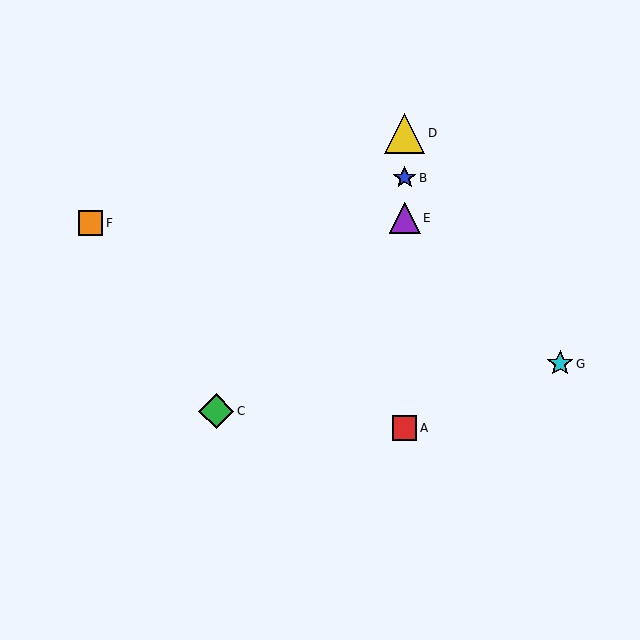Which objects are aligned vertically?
Objects A, B, D, E are aligned vertically.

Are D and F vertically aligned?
No, D is at x≈405 and F is at x≈91.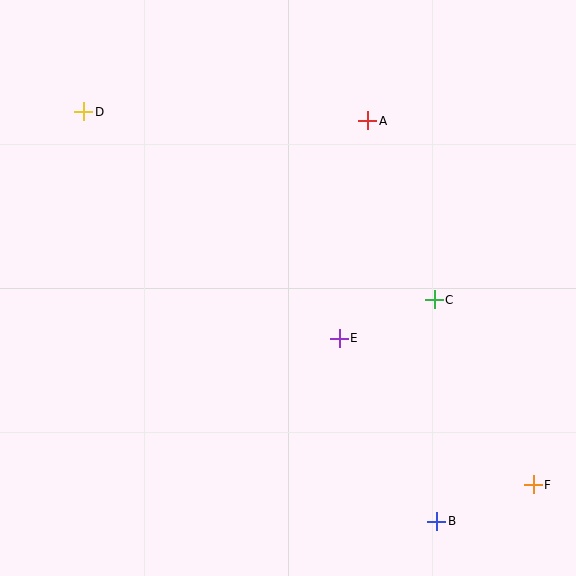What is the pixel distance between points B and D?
The distance between B and D is 541 pixels.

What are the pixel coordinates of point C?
Point C is at (434, 300).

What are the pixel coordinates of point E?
Point E is at (339, 338).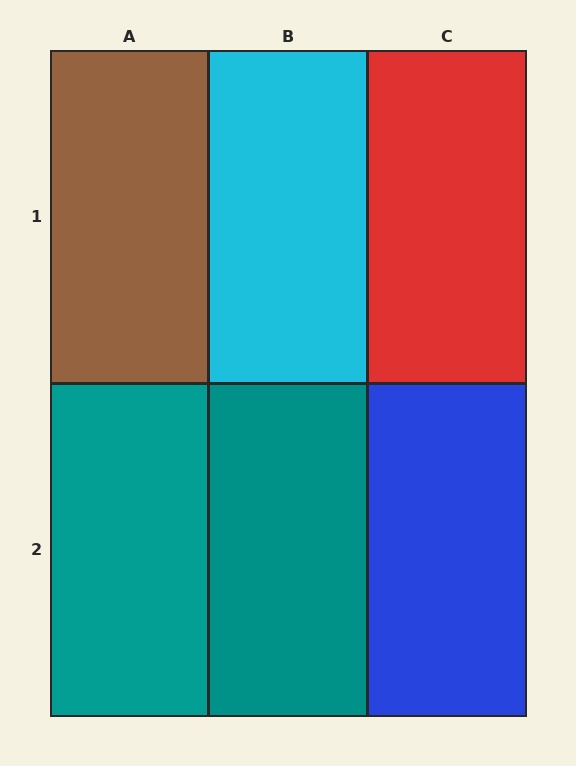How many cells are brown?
1 cell is brown.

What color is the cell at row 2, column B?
Teal.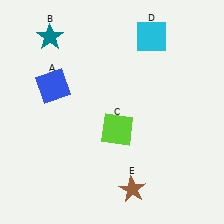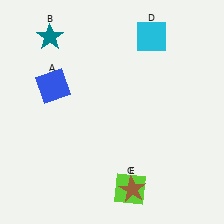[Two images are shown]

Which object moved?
The lime square (C) moved down.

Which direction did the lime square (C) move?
The lime square (C) moved down.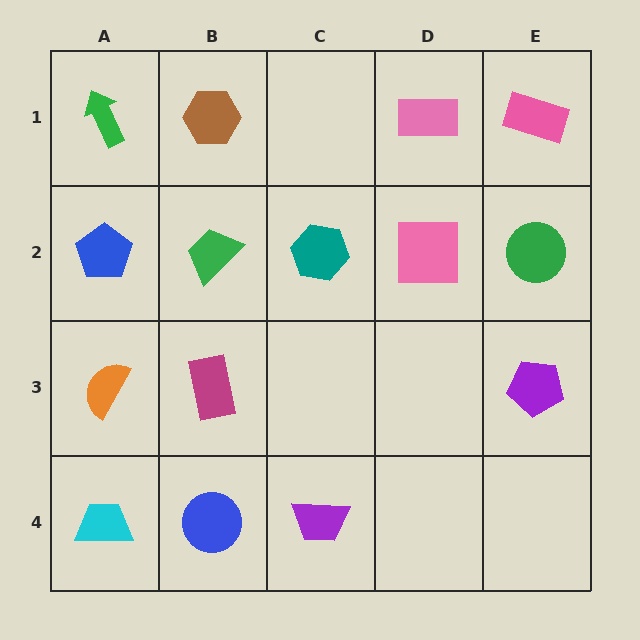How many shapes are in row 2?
5 shapes.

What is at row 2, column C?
A teal hexagon.